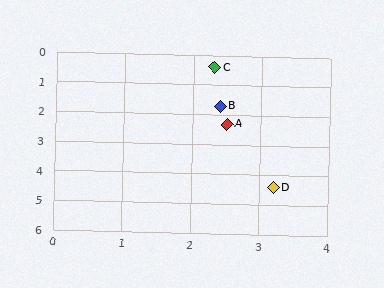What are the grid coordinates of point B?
Point B is at approximately (2.4, 1.7).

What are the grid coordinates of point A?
Point A is at approximately (2.5, 2.3).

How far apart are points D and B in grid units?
Points D and B are about 2.8 grid units apart.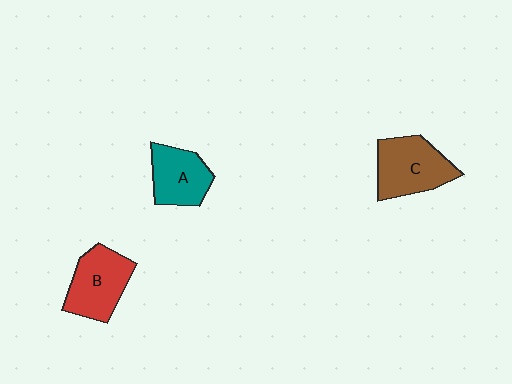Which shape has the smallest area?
Shape A (teal).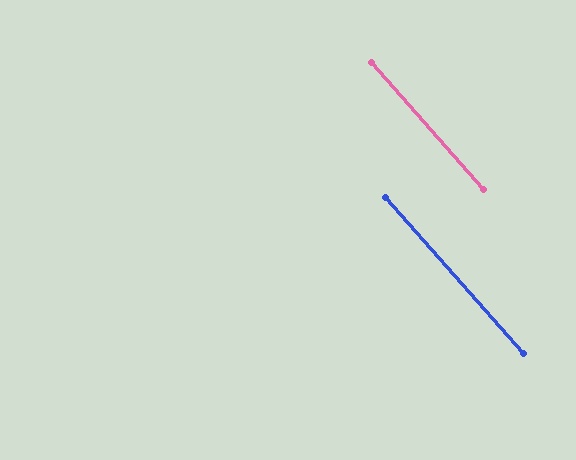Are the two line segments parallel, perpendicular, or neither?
Parallel — their directions differ by only 0.2°.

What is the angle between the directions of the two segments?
Approximately 0 degrees.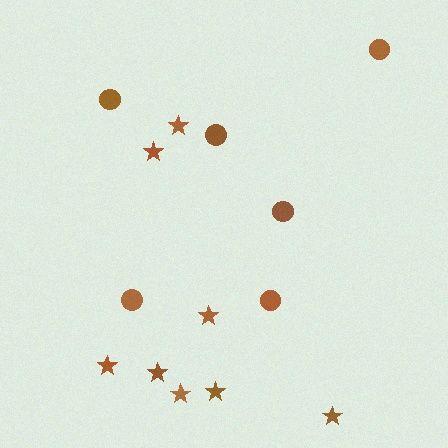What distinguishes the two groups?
There are 2 groups: one group of stars (8) and one group of circles (6).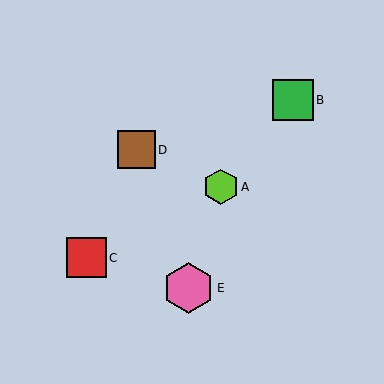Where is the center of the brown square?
The center of the brown square is at (136, 150).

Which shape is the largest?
The pink hexagon (labeled E) is the largest.